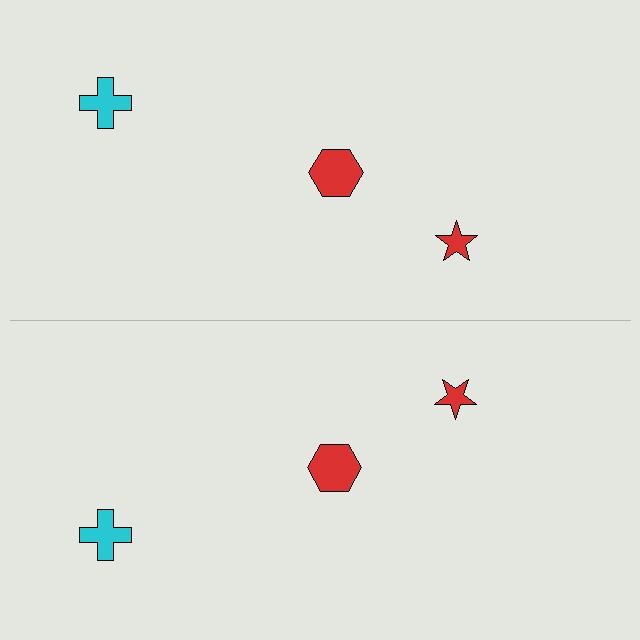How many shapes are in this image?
There are 6 shapes in this image.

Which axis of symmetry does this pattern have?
The pattern has a horizontal axis of symmetry running through the center of the image.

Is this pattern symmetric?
Yes, this pattern has bilateral (reflection) symmetry.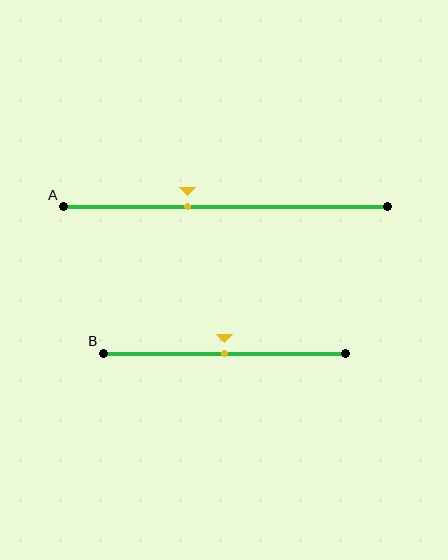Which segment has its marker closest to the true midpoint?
Segment B has its marker closest to the true midpoint.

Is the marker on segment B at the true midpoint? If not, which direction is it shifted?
Yes, the marker on segment B is at the true midpoint.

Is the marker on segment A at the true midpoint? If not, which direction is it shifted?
No, the marker on segment A is shifted to the left by about 12% of the segment length.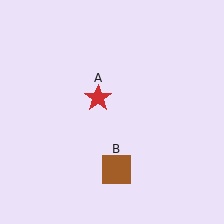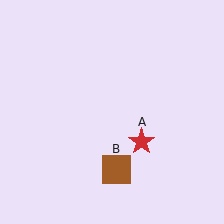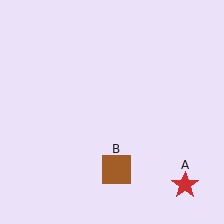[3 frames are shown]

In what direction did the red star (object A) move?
The red star (object A) moved down and to the right.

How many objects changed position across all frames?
1 object changed position: red star (object A).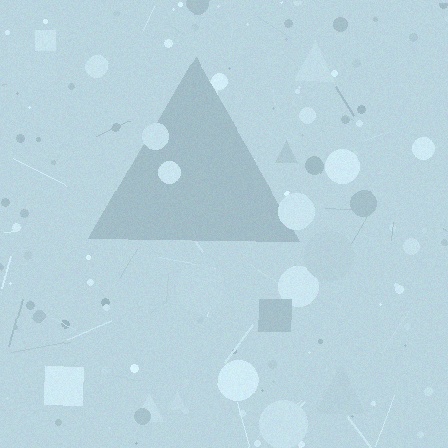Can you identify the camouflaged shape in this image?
The camouflaged shape is a triangle.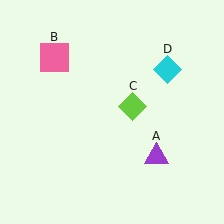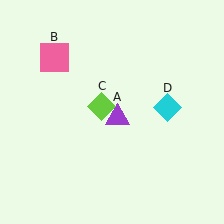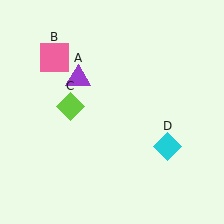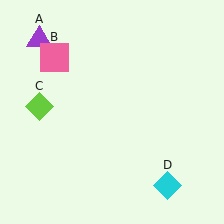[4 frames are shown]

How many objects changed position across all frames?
3 objects changed position: purple triangle (object A), lime diamond (object C), cyan diamond (object D).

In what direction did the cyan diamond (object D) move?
The cyan diamond (object D) moved down.